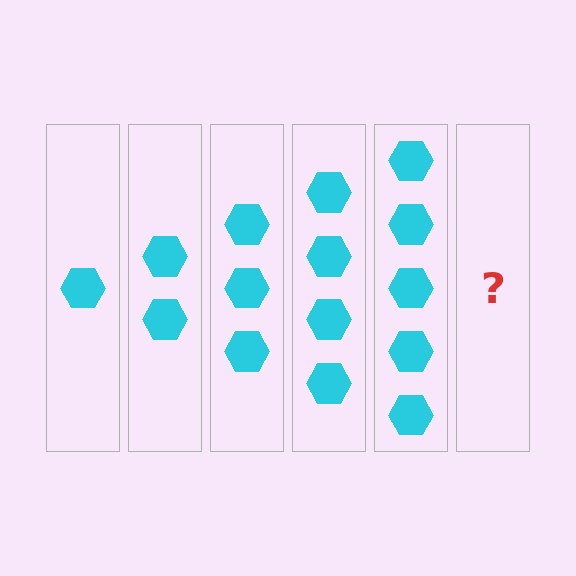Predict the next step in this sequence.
The next step is 6 hexagons.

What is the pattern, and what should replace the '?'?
The pattern is that each step adds one more hexagon. The '?' should be 6 hexagons.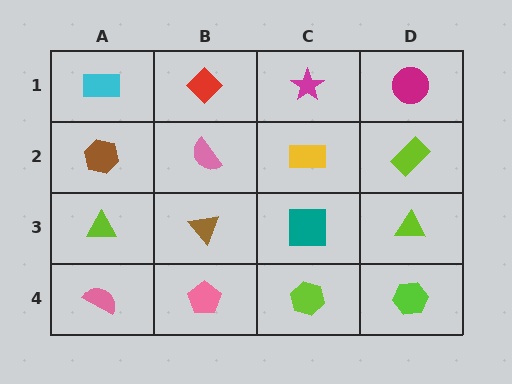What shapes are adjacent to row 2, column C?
A magenta star (row 1, column C), a teal square (row 3, column C), a pink semicircle (row 2, column B), a lime rectangle (row 2, column D).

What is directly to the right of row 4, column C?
A lime hexagon.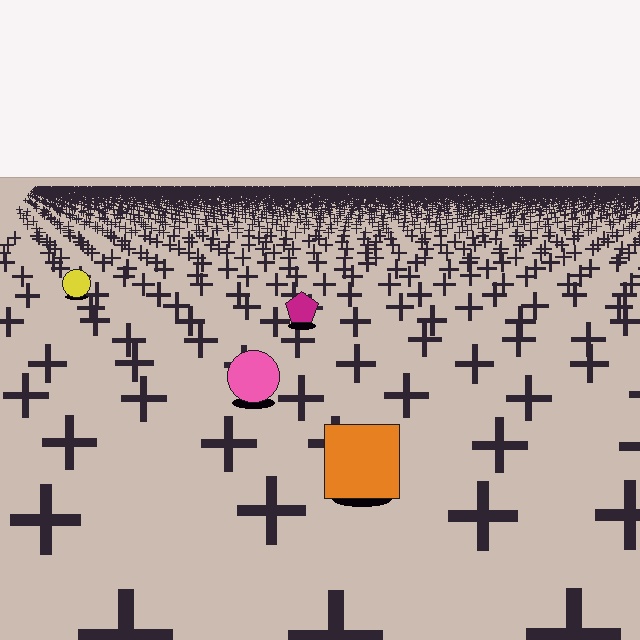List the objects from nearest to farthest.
From nearest to farthest: the orange square, the pink circle, the magenta pentagon, the yellow circle.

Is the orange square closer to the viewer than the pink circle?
Yes. The orange square is closer — you can tell from the texture gradient: the ground texture is coarser near it.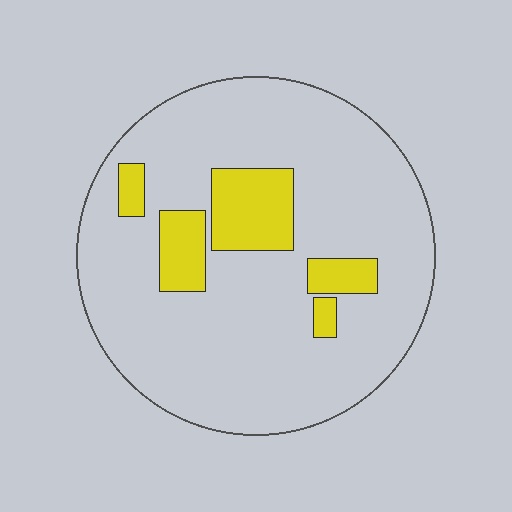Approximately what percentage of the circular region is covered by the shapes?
Approximately 15%.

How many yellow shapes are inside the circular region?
5.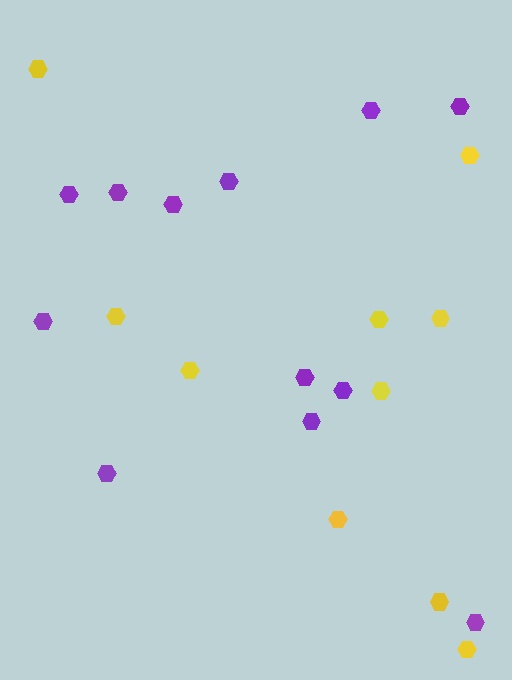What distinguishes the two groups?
There are 2 groups: one group of yellow hexagons (10) and one group of purple hexagons (12).